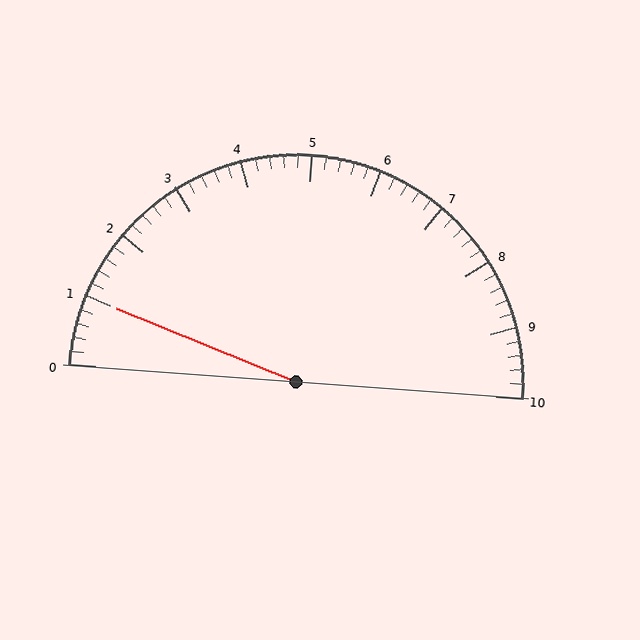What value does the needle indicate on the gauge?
The needle indicates approximately 1.0.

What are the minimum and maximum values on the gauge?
The gauge ranges from 0 to 10.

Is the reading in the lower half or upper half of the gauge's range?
The reading is in the lower half of the range (0 to 10).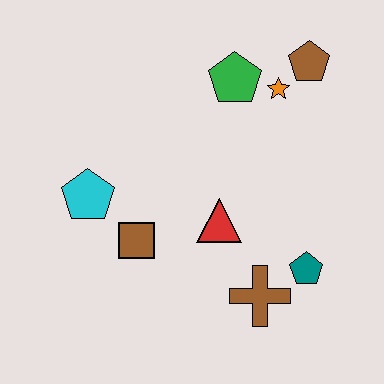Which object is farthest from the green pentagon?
The brown cross is farthest from the green pentagon.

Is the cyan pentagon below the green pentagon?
Yes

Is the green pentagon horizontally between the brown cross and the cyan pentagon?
Yes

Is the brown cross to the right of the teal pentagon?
No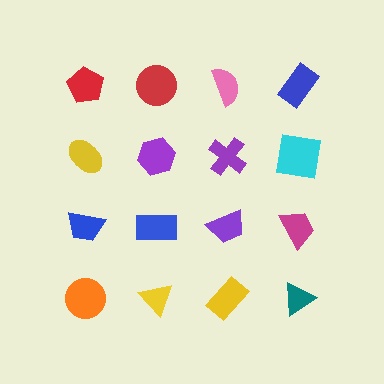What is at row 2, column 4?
A cyan square.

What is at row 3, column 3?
A purple trapezoid.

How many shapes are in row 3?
4 shapes.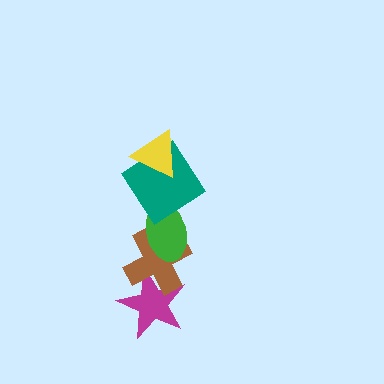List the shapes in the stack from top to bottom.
From top to bottom: the yellow triangle, the teal diamond, the green ellipse, the brown cross, the magenta star.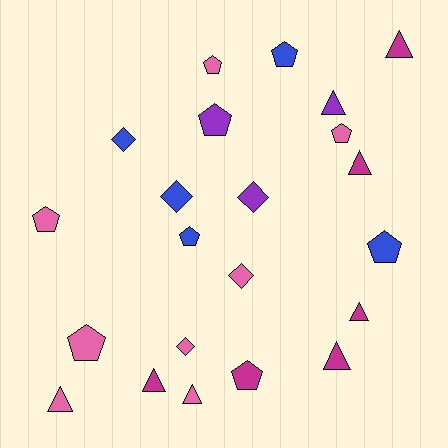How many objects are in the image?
There are 22 objects.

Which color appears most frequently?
Pink, with 8 objects.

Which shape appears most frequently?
Pentagon, with 9 objects.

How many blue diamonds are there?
There are 2 blue diamonds.